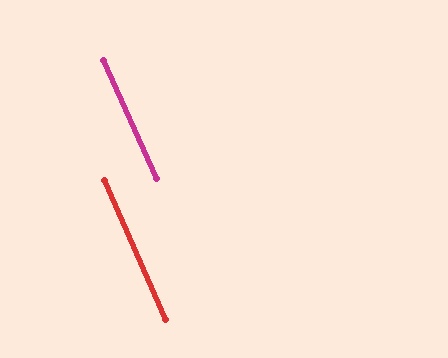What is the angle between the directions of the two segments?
Approximately 0 degrees.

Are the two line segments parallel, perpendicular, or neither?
Parallel — their directions differ by only 0.5°.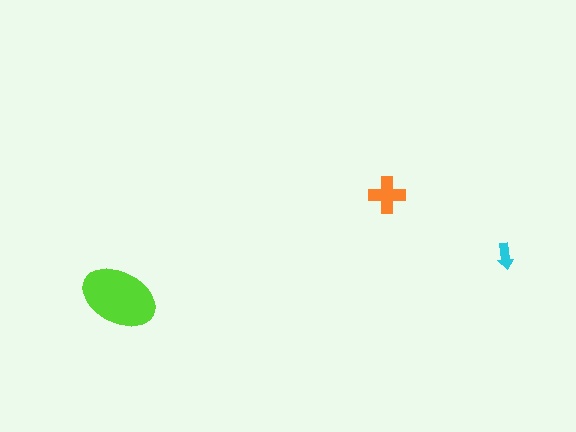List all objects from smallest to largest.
The cyan arrow, the orange cross, the lime ellipse.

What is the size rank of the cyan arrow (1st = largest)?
3rd.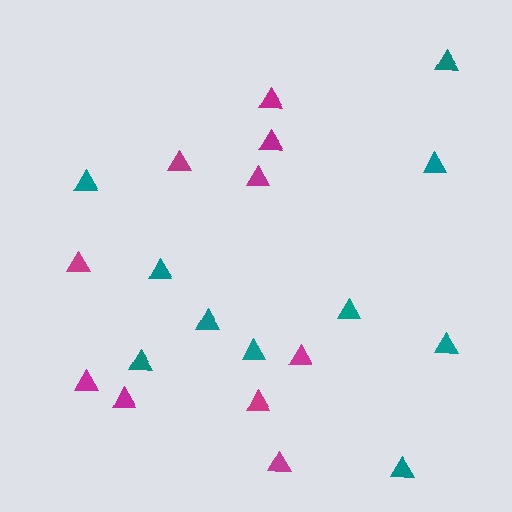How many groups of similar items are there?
There are 2 groups: one group of teal triangles (10) and one group of magenta triangles (10).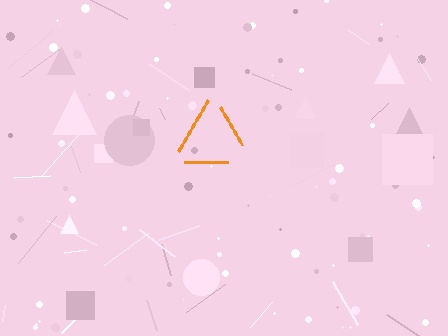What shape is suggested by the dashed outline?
The dashed outline suggests a triangle.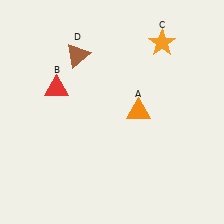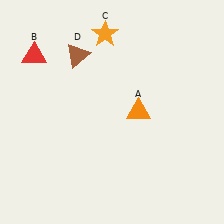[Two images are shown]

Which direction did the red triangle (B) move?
The red triangle (B) moved up.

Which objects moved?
The objects that moved are: the red triangle (B), the orange star (C).